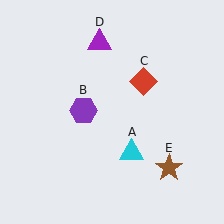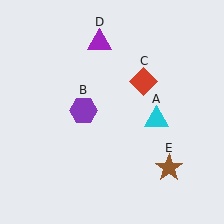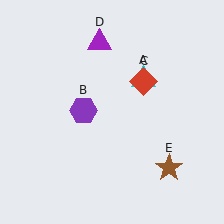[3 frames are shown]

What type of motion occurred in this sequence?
The cyan triangle (object A) rotated counterclockwise around the center of the scene.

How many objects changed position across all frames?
1 object changed position: cyan triangle (object A).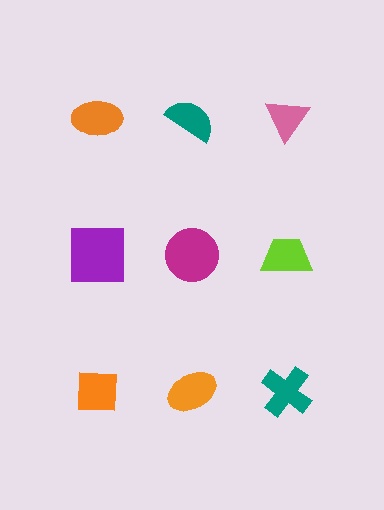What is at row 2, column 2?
A magenta circle.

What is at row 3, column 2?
An orange ellipse.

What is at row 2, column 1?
A purple square.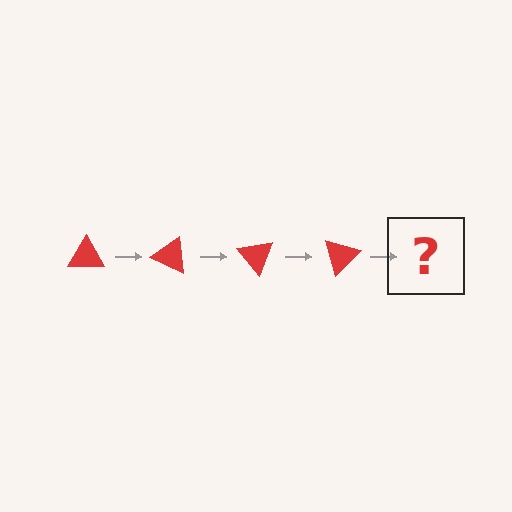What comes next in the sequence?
The next element should be a red triangle rotated 100 degrees.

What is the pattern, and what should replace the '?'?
The pattern is that the triangle rotates 25 degrees each step. The '?' should be a red triangle rotated 100 degrees.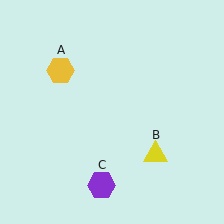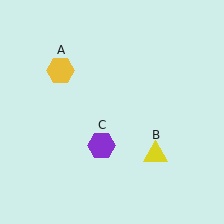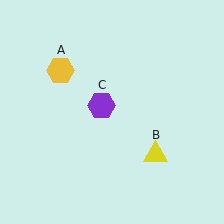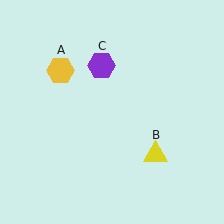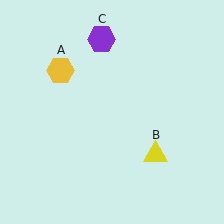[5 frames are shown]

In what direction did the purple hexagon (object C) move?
The purple hexagon (object C) moved up.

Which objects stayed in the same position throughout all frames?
Yellow hexagon (object A) and yellow triangle (object B) remained stationary.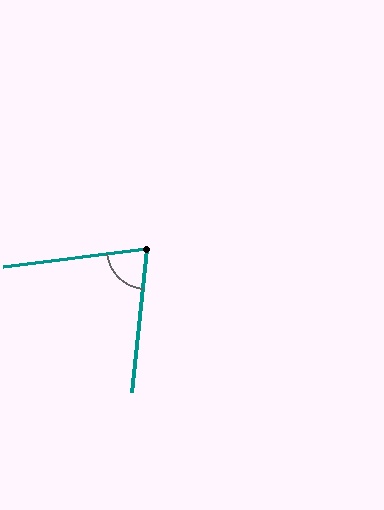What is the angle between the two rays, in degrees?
Approximately 77 degrees.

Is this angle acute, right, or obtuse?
It is acute.